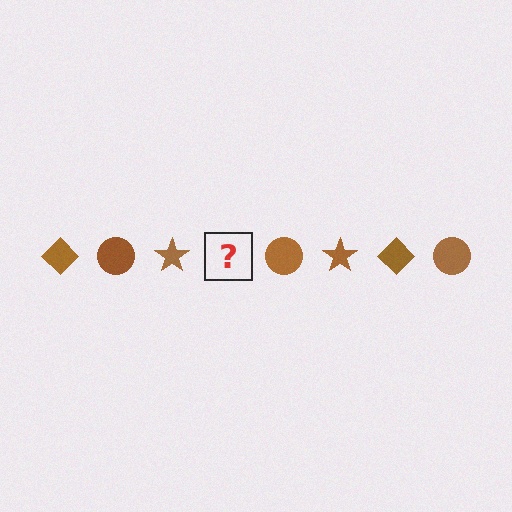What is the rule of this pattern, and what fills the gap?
The rule is that the pattern cycles through diamond, circle, star shapes in brown. The gap should be filled with a brown diamond.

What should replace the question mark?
The question mark should be replaced with a brown diamond.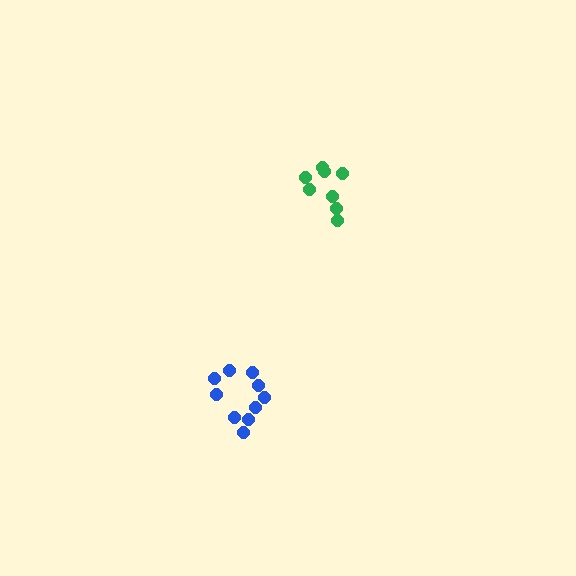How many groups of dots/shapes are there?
There are 2 groups.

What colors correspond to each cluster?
The clusters are colored: blue, green.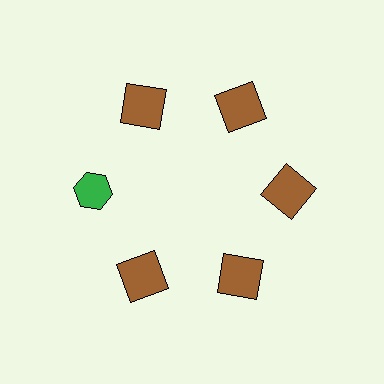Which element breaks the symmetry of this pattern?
The green hexagon at roughly the 9 o'clock position breaks the symmetry. All other shapes are brown squares.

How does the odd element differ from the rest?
It differs in both color (green instead of brown) and shape (hexagon instead of square).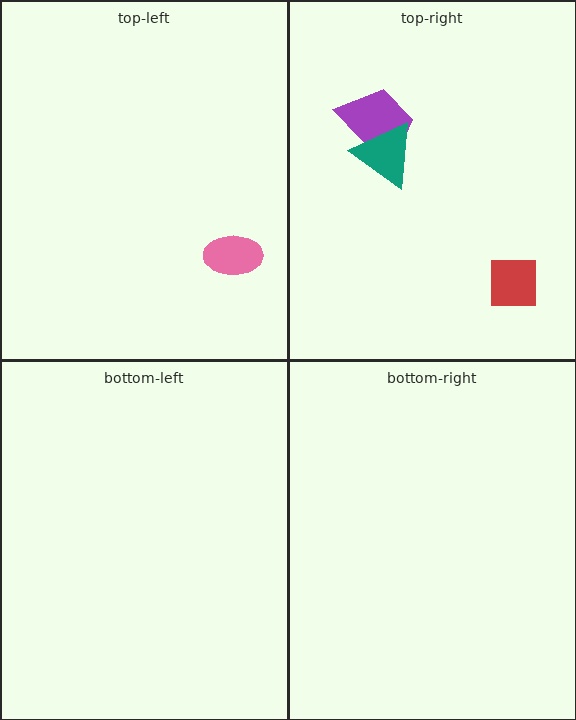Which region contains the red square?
The top-right region.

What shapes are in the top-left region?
The pink ellipse.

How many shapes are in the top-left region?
1.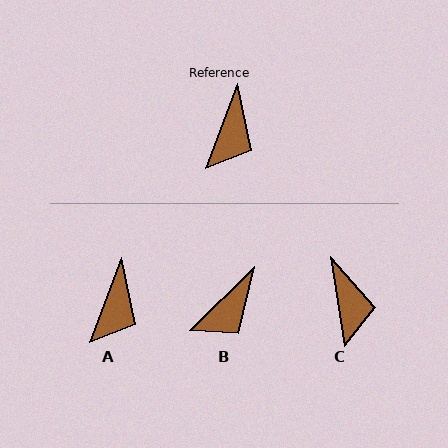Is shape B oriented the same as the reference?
No, it is off by about 25 degrees.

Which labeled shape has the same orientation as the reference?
A.